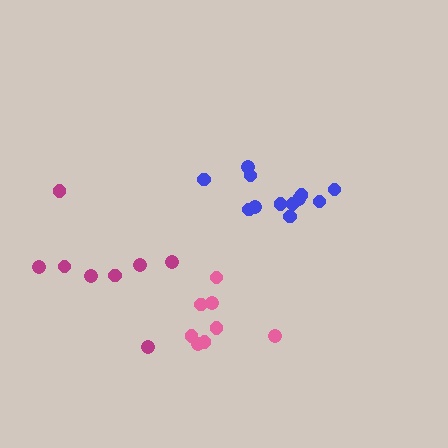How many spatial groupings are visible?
There are 3 spatial groupings.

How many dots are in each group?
Group 1: 8 dots, Group 2: 12 dots, Group 3: 8 dots (28 total).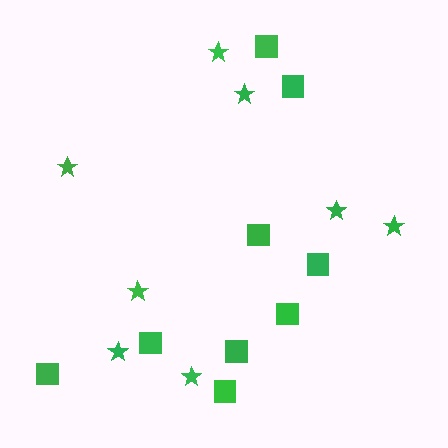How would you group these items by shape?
There are 2 groups: one group of stars (8) and one group of squares (9).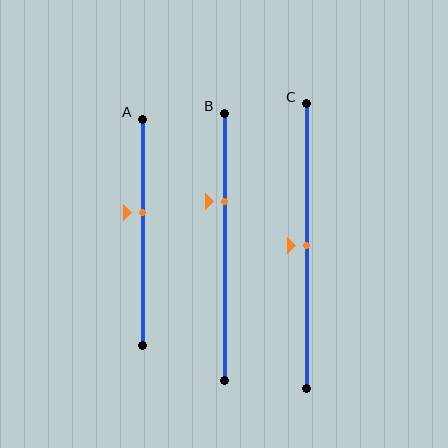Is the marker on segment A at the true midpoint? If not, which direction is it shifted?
No, the marker on segment A is shifted upward by about 9% of the segment length.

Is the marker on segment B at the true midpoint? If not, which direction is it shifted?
No, the marker on segment B is shifted upward by about 17% of the segment length.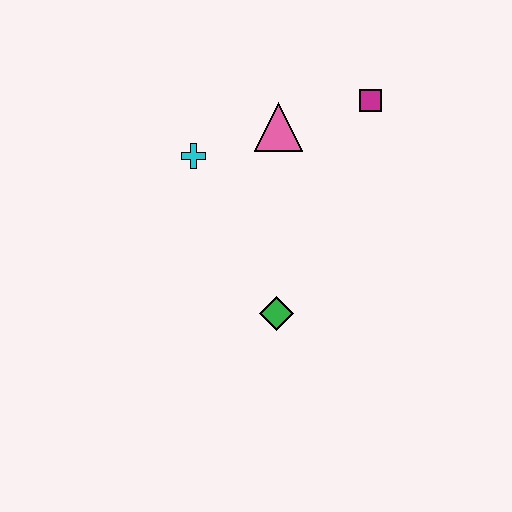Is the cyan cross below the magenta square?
Yes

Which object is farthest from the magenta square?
The green diamond is farthest from the magenta square.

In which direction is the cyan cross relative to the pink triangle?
The cyan cross is to the left of the pink triangle.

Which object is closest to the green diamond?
The cyan cross is closest to the green diamond.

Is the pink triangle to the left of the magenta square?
Yes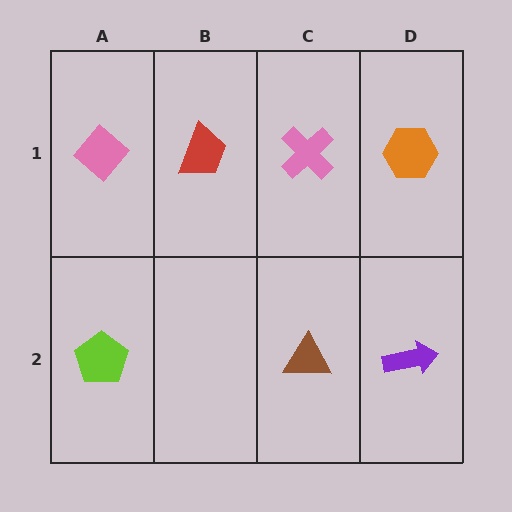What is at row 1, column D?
An orange hexagon.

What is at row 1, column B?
A red trapezoid.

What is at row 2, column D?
A purple arrow.